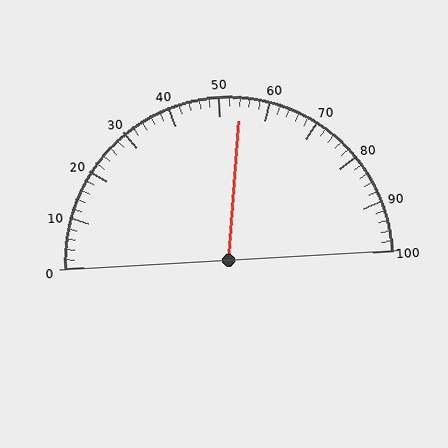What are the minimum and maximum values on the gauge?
The gauge ranges from 0 to 100.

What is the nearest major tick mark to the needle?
The nearest major tick mark is 50.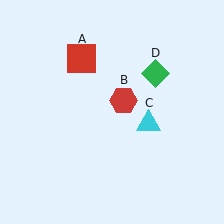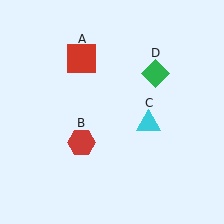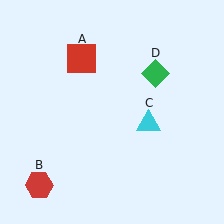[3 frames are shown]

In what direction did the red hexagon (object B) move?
The red hexagon (object B) moved down and to the left.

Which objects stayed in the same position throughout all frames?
Red square (object A) and cyan triangle (object C) and green diamond (object D) remained stationary.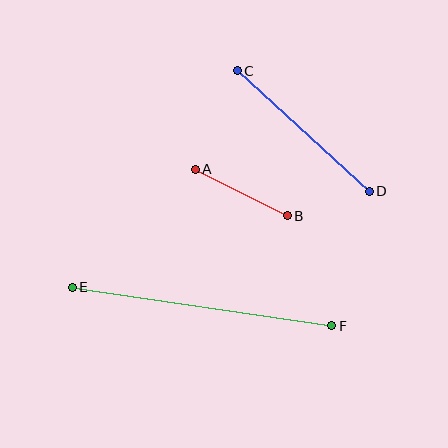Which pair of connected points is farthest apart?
Points E and F are farthest apart.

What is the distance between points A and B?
The distance is approximately 103 pixels.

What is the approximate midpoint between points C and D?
The midpoint is at approximately (303, 131) pixels.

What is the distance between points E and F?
The distance is approximately 263 pixels.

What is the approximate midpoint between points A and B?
The midpoint is at approximately (241, 192) pixels.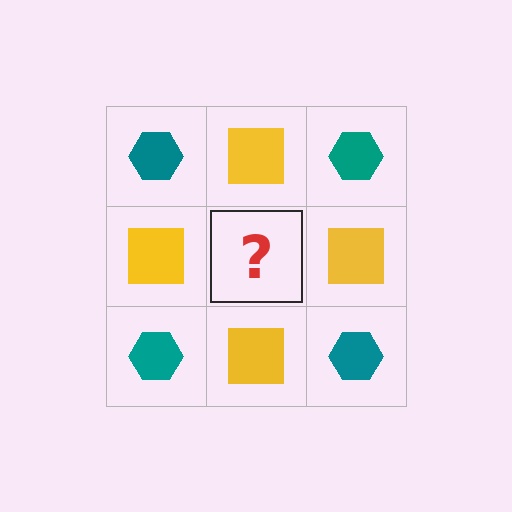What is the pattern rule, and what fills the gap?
The rule is that it alternates teal hexagon and yellow square in a checkerboard pattern. The gap should be filled with a teal hexagon.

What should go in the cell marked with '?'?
The missing cell should contain a teal hexagon.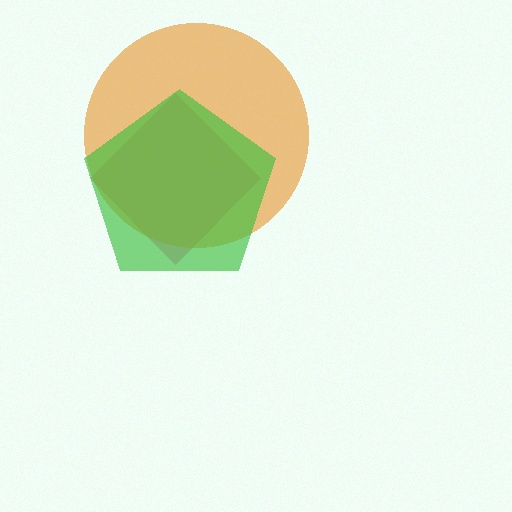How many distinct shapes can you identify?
There are 3 distinct shapes: a pink diamond, an orange circle, a green pentagon.